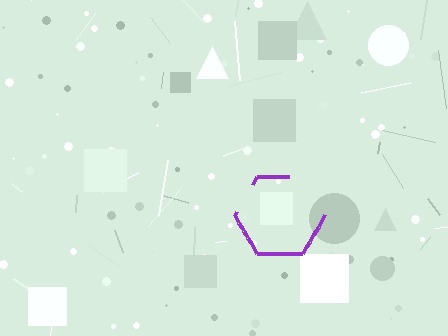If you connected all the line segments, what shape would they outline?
They would outline a hexagon.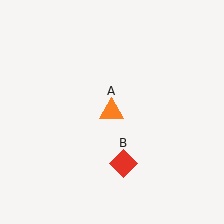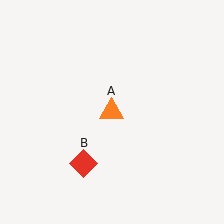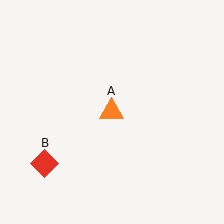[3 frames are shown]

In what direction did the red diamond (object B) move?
The red diamond (object B) moved left.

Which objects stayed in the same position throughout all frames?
Orange triangle (object A) remained stationary.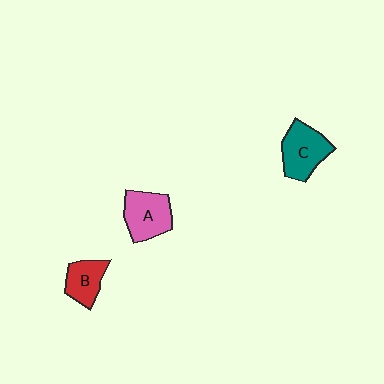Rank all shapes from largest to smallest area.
From largest to smallest: C (teal), A (pink), B (red).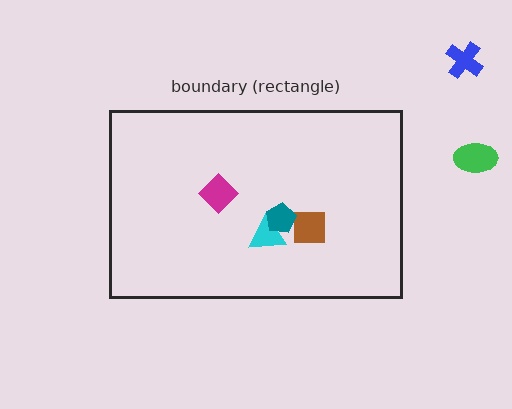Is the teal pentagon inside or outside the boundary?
Inside.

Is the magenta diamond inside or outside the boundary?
Inside.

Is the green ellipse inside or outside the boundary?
Outside.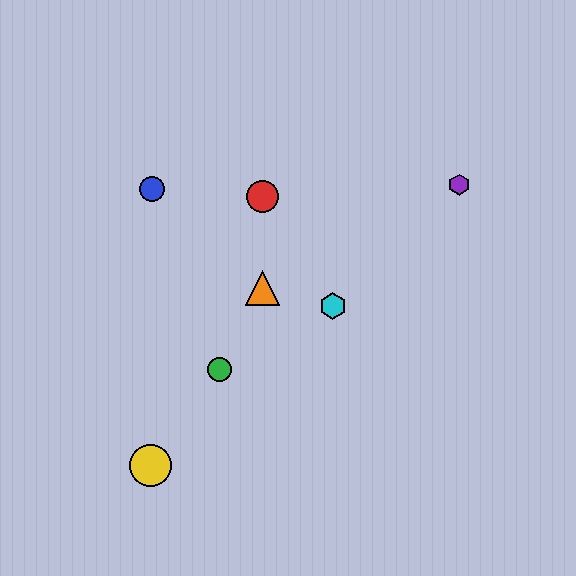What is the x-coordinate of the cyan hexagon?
The cyan hexagon is at x≈333.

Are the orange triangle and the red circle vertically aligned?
Yes, both are at x≈262.